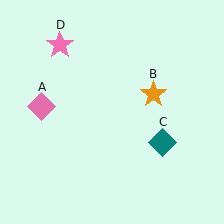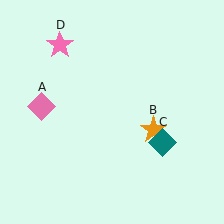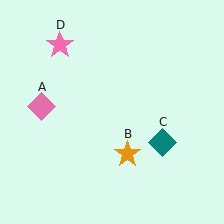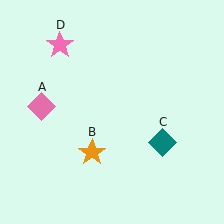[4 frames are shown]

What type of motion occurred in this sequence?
The orange star (object B) rotated clockwise around the center of the scene.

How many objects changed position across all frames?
1 object changed position: orange star (object B).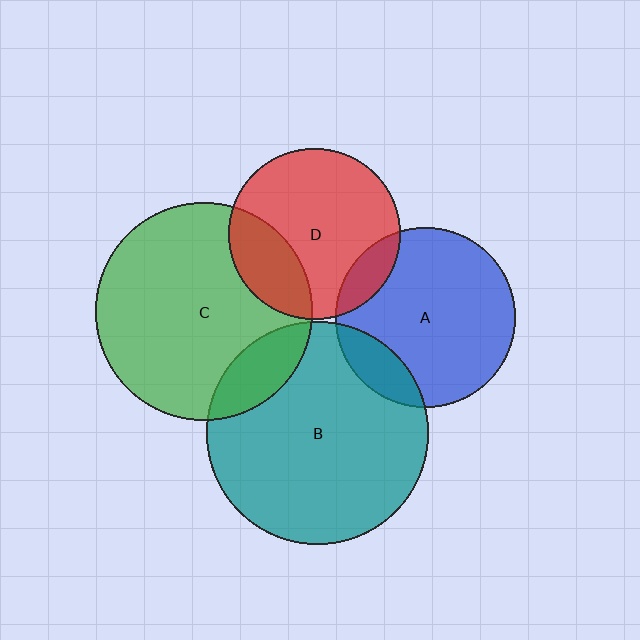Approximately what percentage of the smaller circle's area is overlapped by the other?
Approximately 15%.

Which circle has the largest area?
Circle B (teal).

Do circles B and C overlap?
Yes.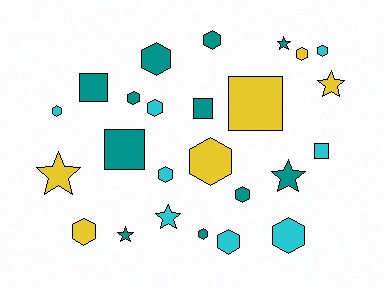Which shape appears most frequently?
Hexagon, with 14 objects.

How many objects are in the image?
There are 25 objects.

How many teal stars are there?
There are 3 teal stars.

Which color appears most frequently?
Teal, with 11 objects.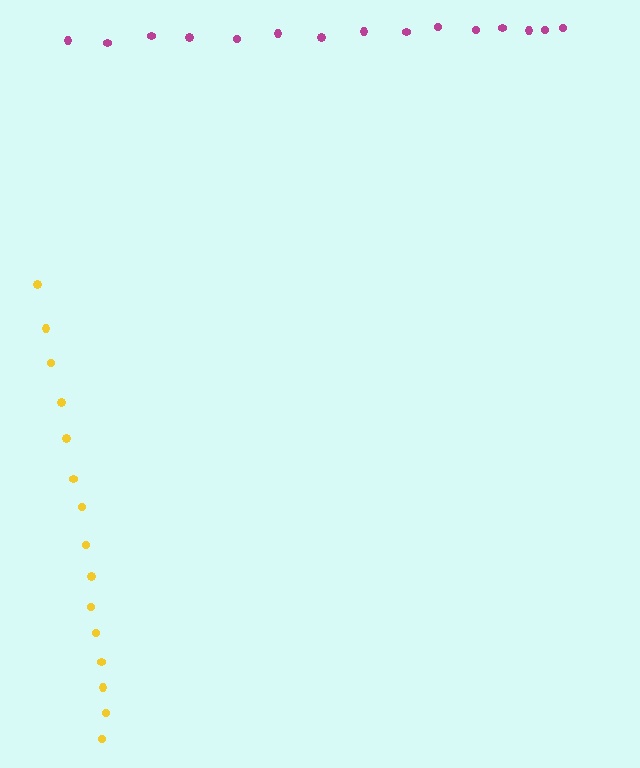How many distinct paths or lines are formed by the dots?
There are 2 distinct paths.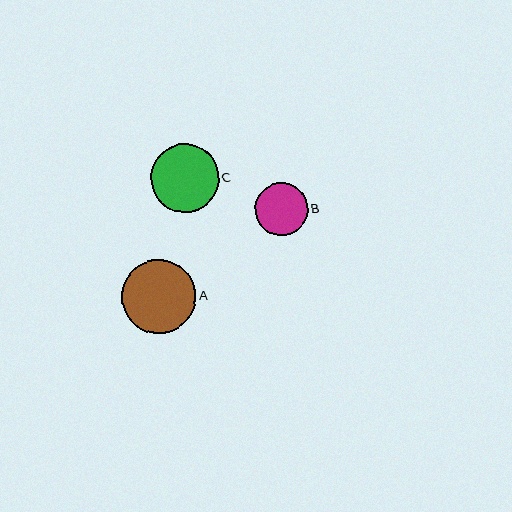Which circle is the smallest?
Circle B is the smallest with a size of approximately 53 pixels.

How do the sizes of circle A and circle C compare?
Circle A and circle C are approximately the same size.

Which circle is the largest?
Circle A is the largest with a size of approximately 74 pixels.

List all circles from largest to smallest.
From largest to smallest: A, C, B.